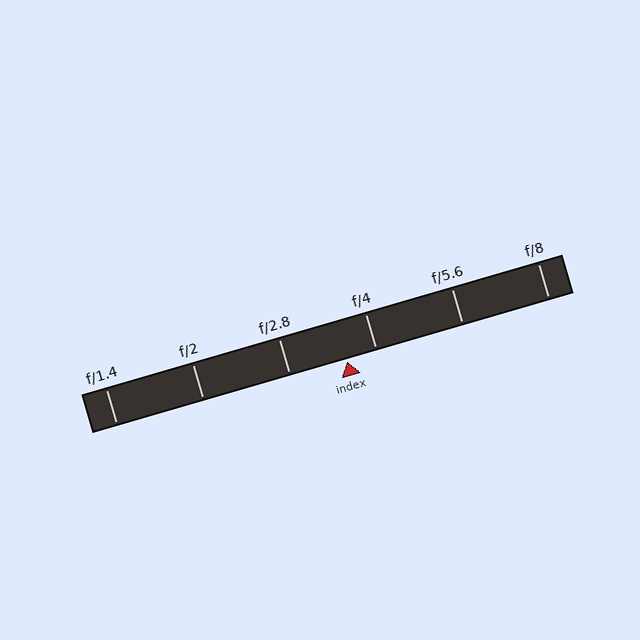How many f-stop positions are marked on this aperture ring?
There are 6 f-stop positions marked.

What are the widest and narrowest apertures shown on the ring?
The widest aperture shown is f/1.4 and the narrowest is f/8.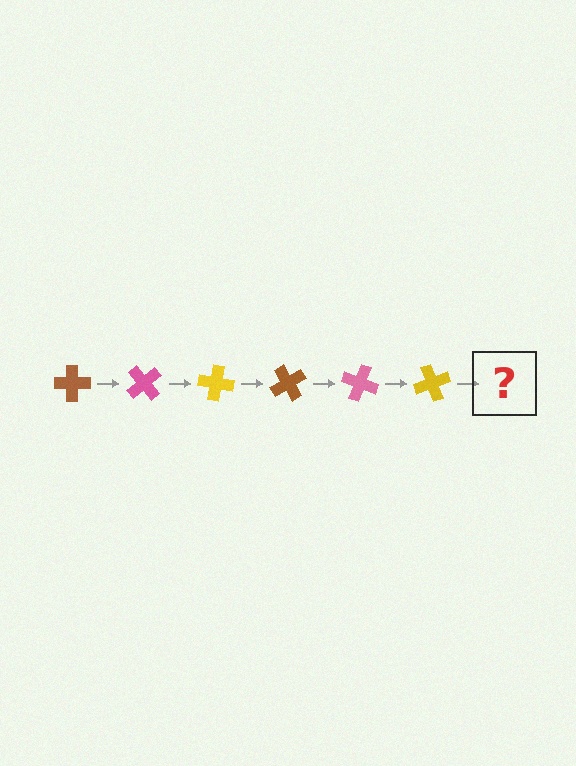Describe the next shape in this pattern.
It should be a brown cross, rotated 300 degrees from the start.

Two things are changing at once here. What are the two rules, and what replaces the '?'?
The two rules are that it rotates 50 degrees each step and the color cycles through brown, pink, and yellow. The '?' should be a brown cross, rotated 300 degrees from the start.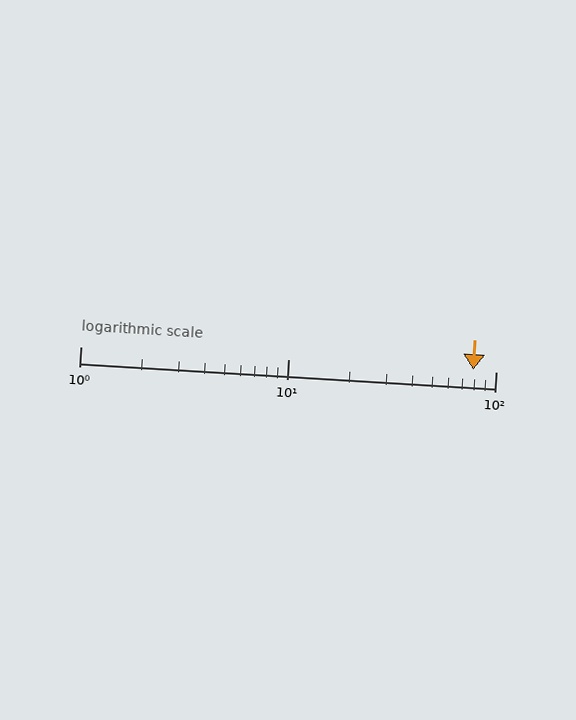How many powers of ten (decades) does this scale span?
The scale spans 2 decades, from 1 to 100.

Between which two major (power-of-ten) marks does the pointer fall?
The pointer is between 10 and 100.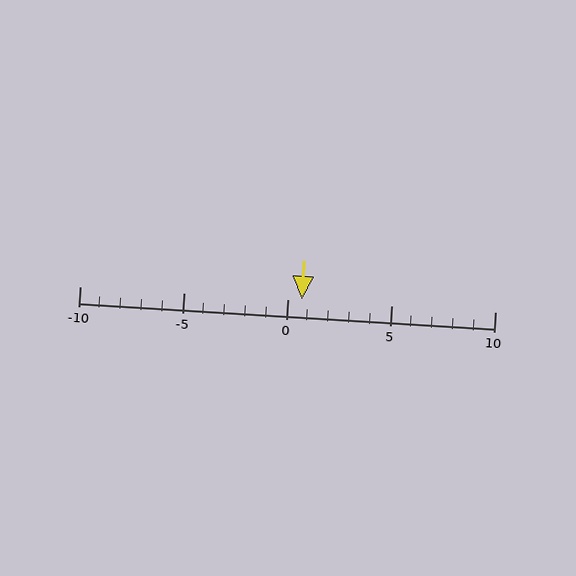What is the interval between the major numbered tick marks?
The major tick marks are spaced 5 units apart.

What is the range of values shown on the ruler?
The ruler shows values from -10 to 10.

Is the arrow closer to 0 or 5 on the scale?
The arrow is closer to 0.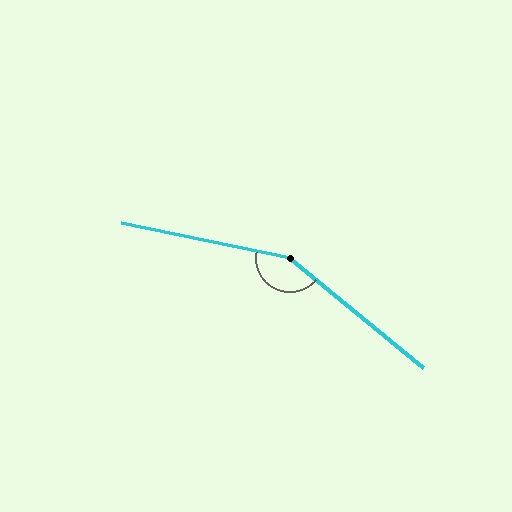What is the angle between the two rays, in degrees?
Approximately 152 degrees.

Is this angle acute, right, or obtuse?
It is obtuse.